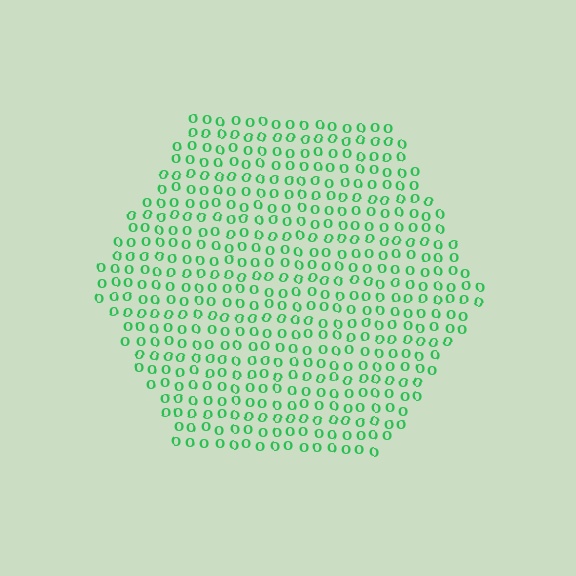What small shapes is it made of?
It is made of small letter O's.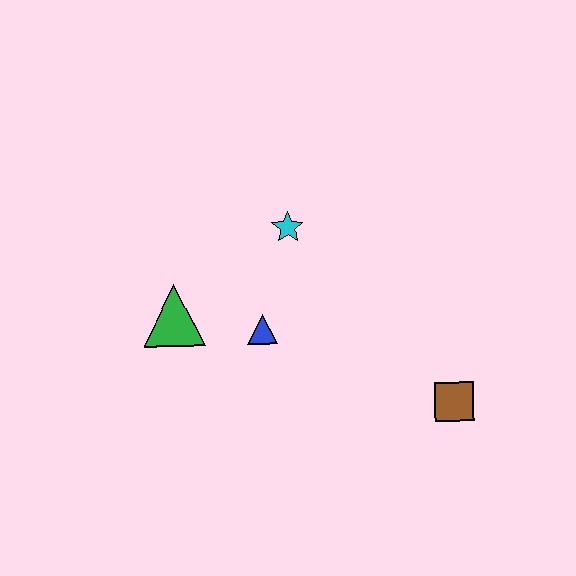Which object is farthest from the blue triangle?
The brown square is farthest from the blue triangle.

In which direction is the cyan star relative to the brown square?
The cyan star is above the brown square.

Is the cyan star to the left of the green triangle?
No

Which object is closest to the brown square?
The blue triangle is closest to the brown square.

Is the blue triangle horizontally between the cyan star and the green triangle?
Yes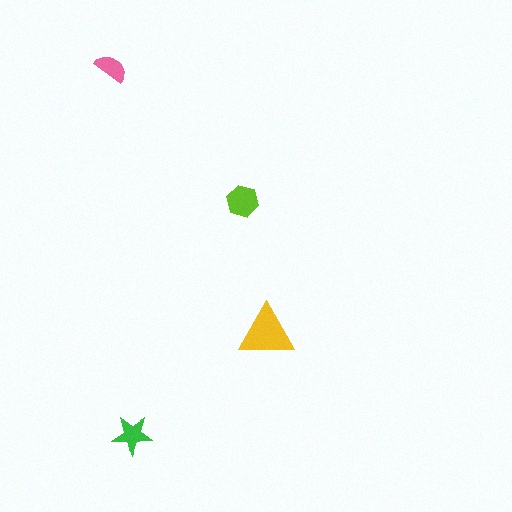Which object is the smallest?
The pink semicircle.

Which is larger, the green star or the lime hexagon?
The lime hexagon.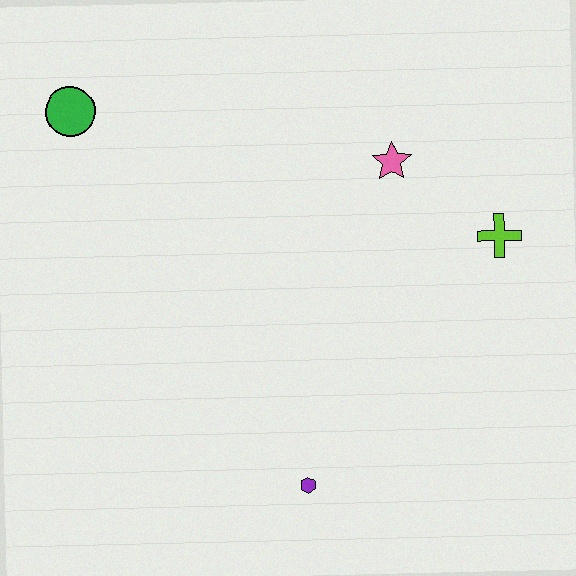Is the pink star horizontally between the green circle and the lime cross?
Yes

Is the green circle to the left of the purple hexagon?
Yes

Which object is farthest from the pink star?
The purple hexagon is farthest from the pink star.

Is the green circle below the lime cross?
No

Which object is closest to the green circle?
The pink star is closest to the green circle.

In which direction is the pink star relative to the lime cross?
The pink star is to the left of the lime cross.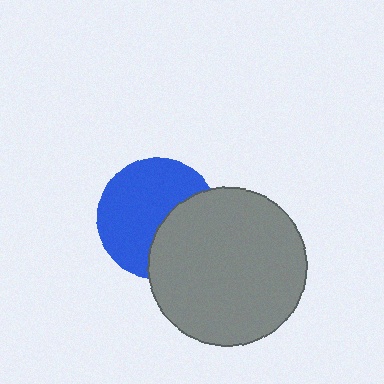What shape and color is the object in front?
The object in front is a gray circle.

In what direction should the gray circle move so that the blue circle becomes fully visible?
The gray circle should move right. That is the shortest direction to clear the overlap and leave the blue circle fully visible.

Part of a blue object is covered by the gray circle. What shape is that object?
It is a circle.